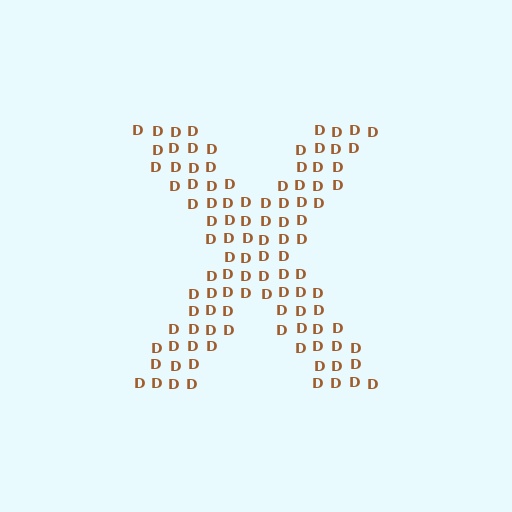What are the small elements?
The small elements are letter D's.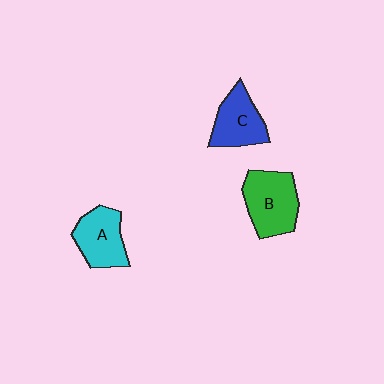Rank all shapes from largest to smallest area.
From largest to smallest: B (green), A (cyan), C (blue).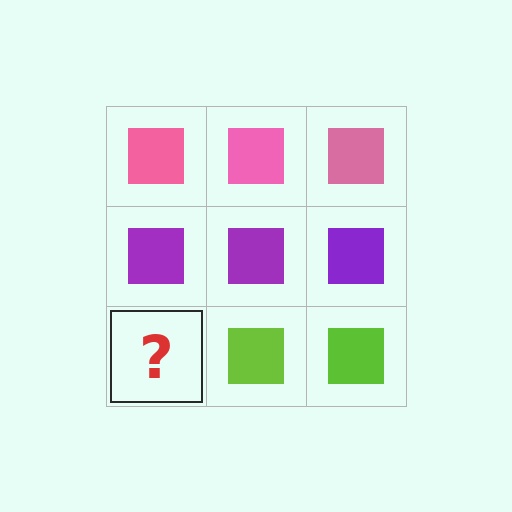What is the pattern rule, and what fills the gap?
The rule is that each row has a consistent color. The gap should be filled with a lime square.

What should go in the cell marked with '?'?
The missing cell should contain a lime square.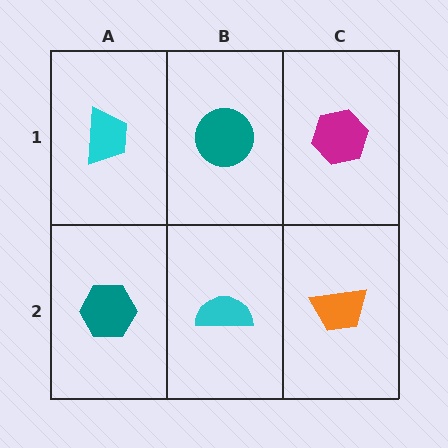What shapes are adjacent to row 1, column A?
A teal hexagon (row 2, column A), a teal circle (row 1, column B).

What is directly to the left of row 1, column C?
A teal circle.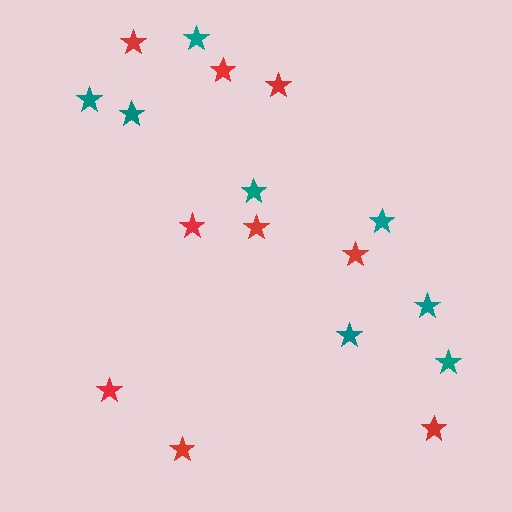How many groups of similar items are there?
There are 2 groups: one group of red stars (9) and one group of teal stars (8).